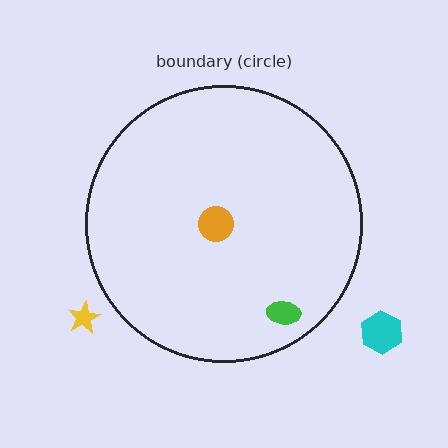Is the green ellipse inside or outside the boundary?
Inside.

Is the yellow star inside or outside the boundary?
Outside.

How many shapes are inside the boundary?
2 inside, 2 outside.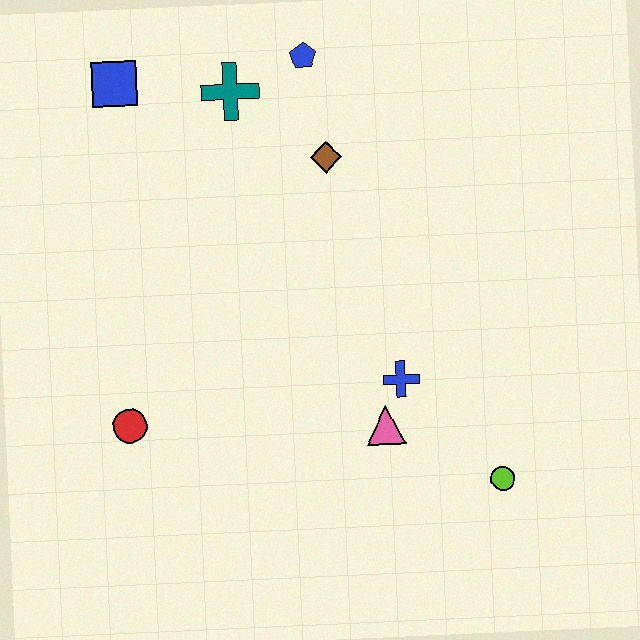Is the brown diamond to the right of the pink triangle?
No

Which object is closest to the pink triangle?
The blue cross is closest to the pink triangle.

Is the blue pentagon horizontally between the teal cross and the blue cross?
Yes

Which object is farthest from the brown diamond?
The lime circle is farthest from the brown diamond.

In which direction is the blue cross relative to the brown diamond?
The blue cross is below the brown diamond.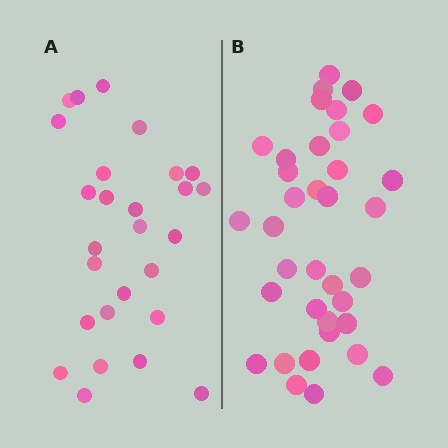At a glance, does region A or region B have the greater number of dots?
Region B (the right region) has more dots.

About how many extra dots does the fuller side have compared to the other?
Region B has roughly 8 or so more dots than region A.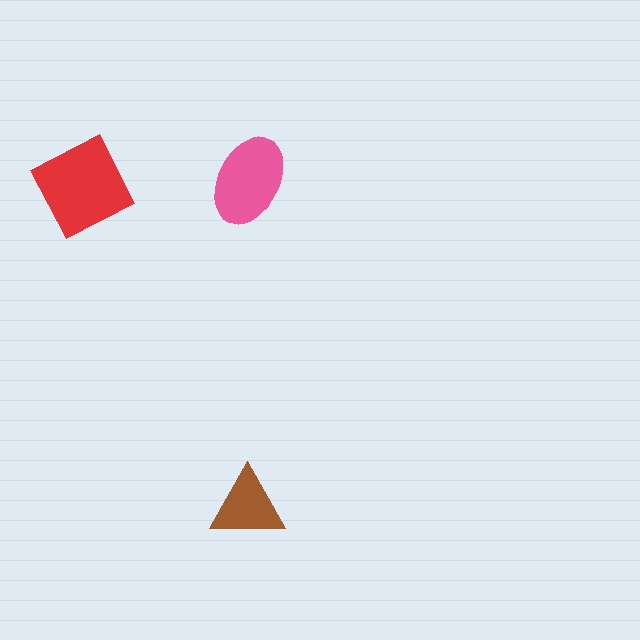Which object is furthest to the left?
The red square is leftmost.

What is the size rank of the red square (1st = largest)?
1st.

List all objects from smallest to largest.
The brown triangle, the pink ellipse, the red square.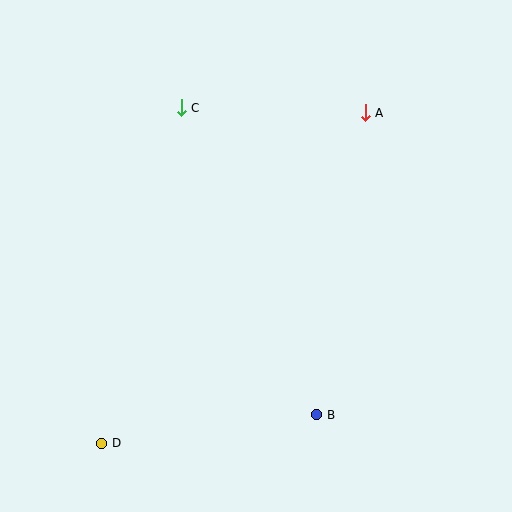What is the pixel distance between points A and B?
The distance between A and B is 306 pixels.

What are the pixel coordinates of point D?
Point D is at (102, 443).